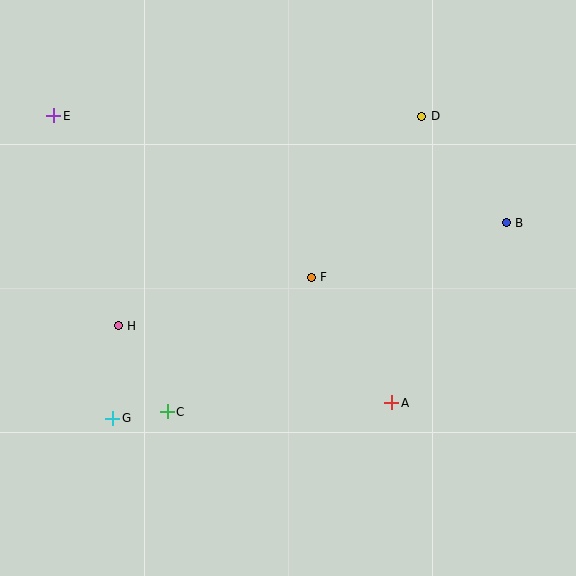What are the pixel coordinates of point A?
Point A is at (392, 403).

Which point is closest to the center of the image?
Point F at (311, 277) is closest to the center.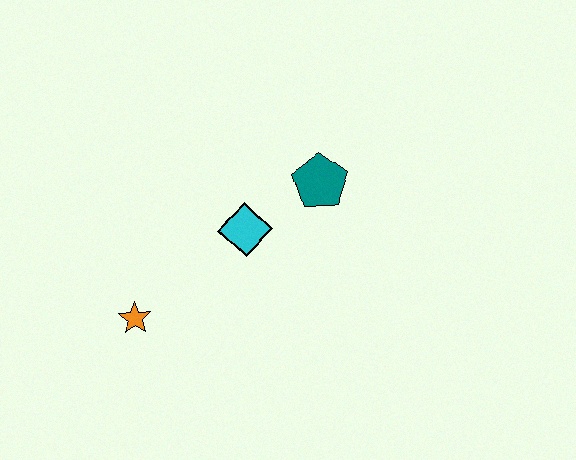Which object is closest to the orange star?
The cyan diamond is closest to the orange star.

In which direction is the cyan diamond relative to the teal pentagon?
The cyan diamond is to the left of the teal pentagon.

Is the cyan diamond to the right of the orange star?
Yes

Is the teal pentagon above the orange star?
Yes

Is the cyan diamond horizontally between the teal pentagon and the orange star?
Yes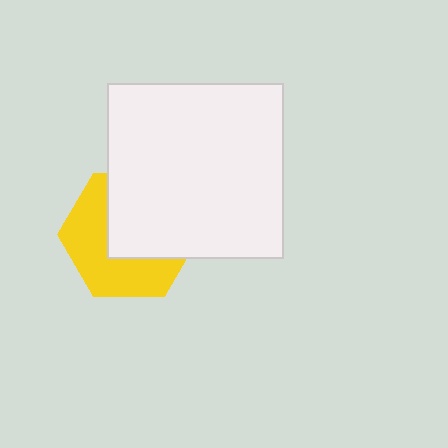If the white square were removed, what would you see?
You would see the complete yellow hexagon.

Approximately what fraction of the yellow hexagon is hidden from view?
Roughly 51% of the yellow hexagon is hidden behind the white square.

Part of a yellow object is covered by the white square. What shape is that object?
It is a hexagon.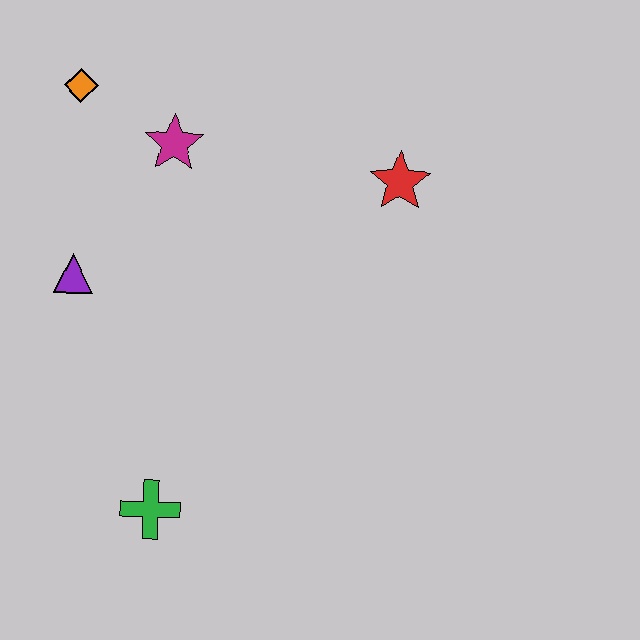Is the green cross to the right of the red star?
No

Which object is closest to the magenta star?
The orange diamond is closest to the magenta star.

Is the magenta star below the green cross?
No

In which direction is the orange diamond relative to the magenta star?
The orange diamond is to the left of the magenta star.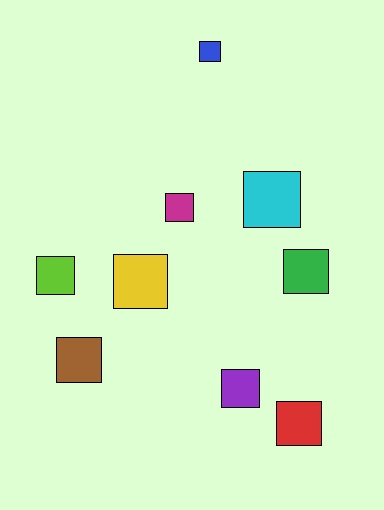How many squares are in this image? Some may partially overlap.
There are 9 squares.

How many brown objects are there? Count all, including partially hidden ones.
There is 1 brown object.